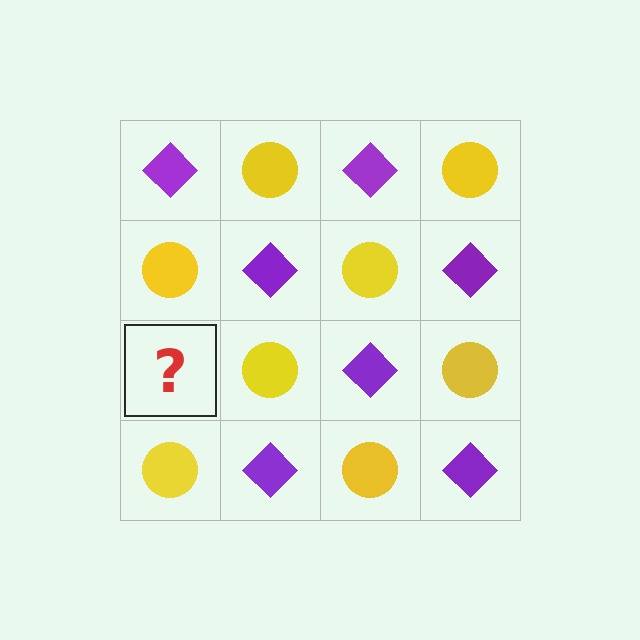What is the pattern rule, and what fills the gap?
The rule is that it alternates purple diamond and yellow circle in a checkerboard pattern. The gap should be filled with a purple diamond.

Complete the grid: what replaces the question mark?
The question mark should be replaced with a purple diamond.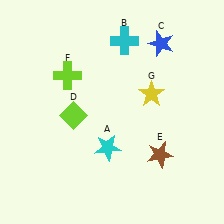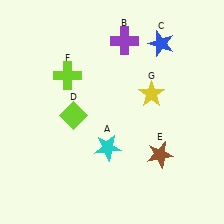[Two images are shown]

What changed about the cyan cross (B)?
In Image 1, B is cyan. In Image 2, it changed to purple.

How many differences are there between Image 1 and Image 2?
There is 1 difference between the two images.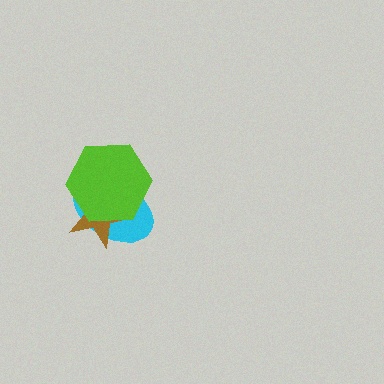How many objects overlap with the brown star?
2 objects overlap with the brown star.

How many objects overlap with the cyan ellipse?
2 objects overlap with the cyan ellipse.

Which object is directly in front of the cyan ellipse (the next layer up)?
The brown star is directly in front of the cyan ellipse.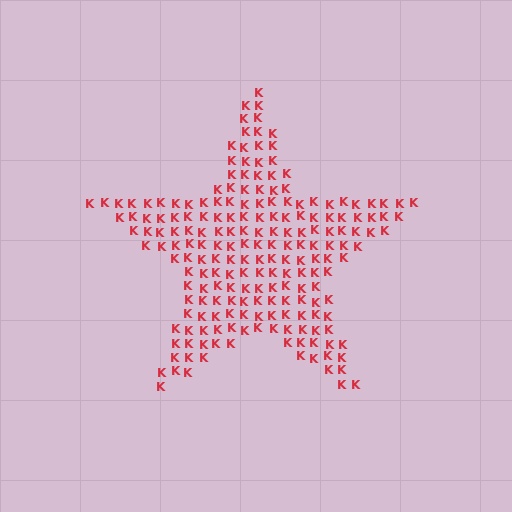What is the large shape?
The large shape is a star.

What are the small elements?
The small elements are letter K's.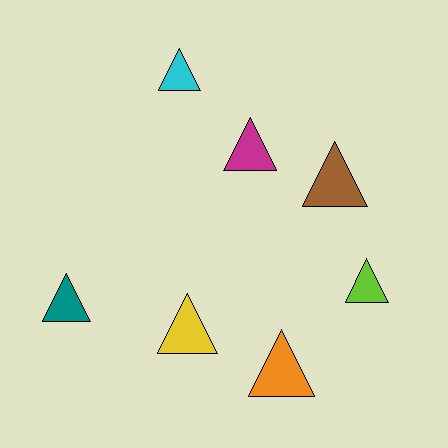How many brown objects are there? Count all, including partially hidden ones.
There is 1 brown object.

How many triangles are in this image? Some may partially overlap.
There are 7 triangles.